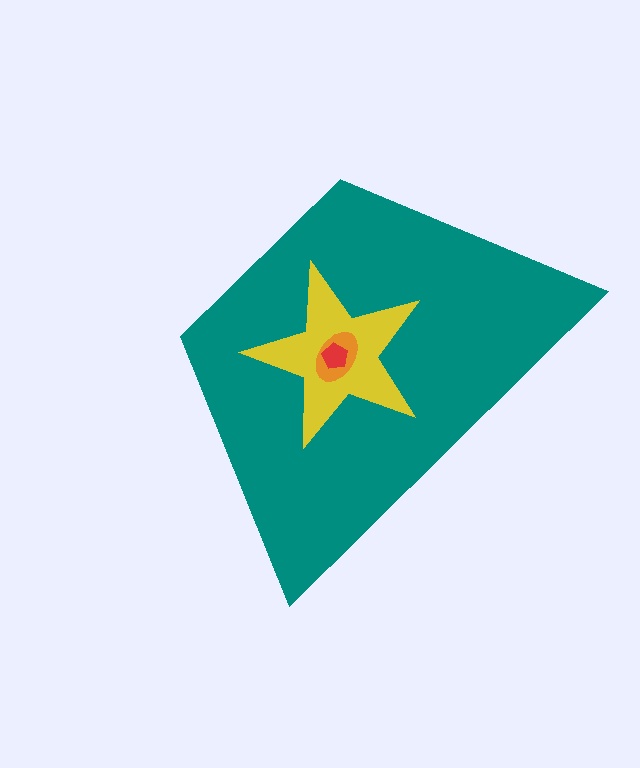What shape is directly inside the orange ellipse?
The red pentagon.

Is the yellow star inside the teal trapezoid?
Yes.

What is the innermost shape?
The red pentagon.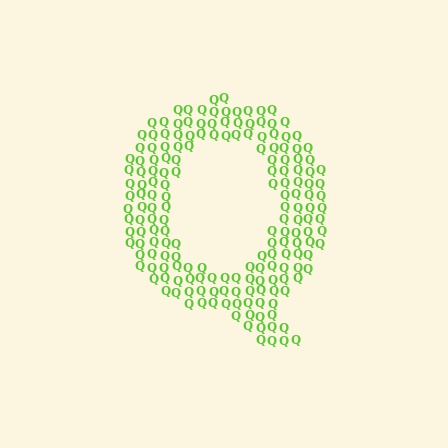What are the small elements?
The small elements are letter Q's.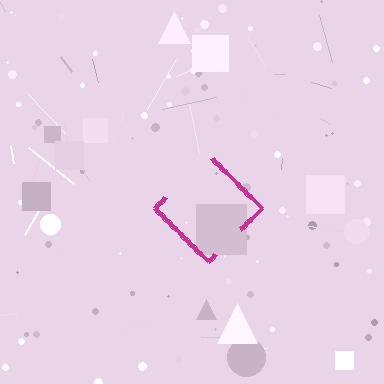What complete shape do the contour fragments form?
The contour fragments form a diamond.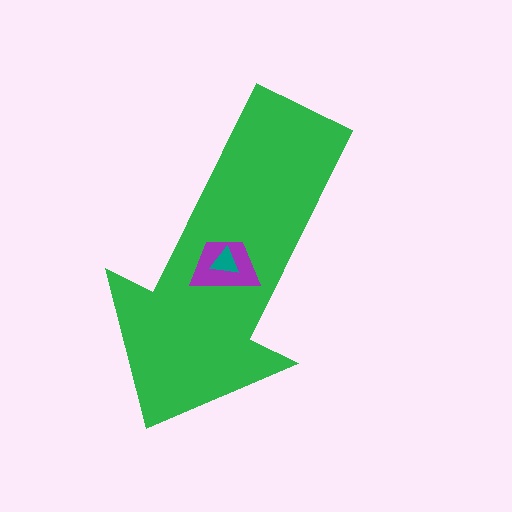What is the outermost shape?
The green arrow.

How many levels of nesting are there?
3.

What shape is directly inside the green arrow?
The purple trapezoid.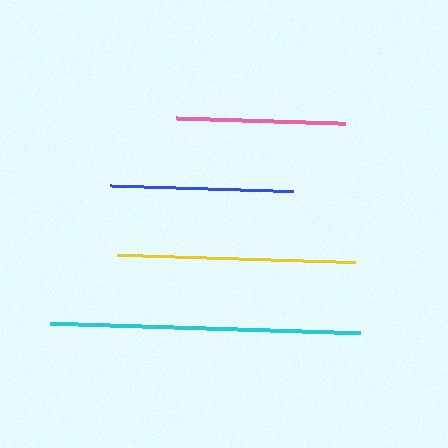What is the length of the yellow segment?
The yellow segment is approximately 238 pixels long.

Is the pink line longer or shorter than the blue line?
The blue line is longer than the pink line.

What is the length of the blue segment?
The blue segment is approximately 182 pixels long.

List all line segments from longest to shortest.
From longest to shortest: cyan, yellow, blue, pink.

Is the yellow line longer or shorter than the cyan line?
The cyan line is longer than the yellow line.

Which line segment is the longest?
The cyan line is the longest at approximately 310 pixels.